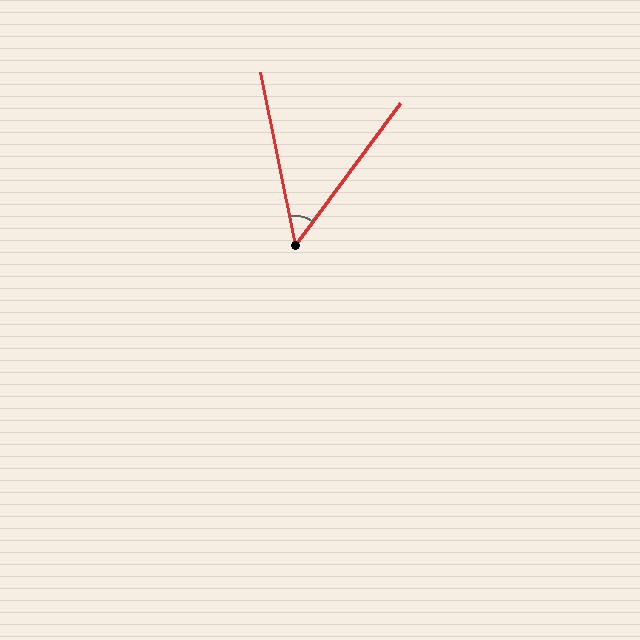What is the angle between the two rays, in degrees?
Approximately 48 degrees.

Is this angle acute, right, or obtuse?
It is acute.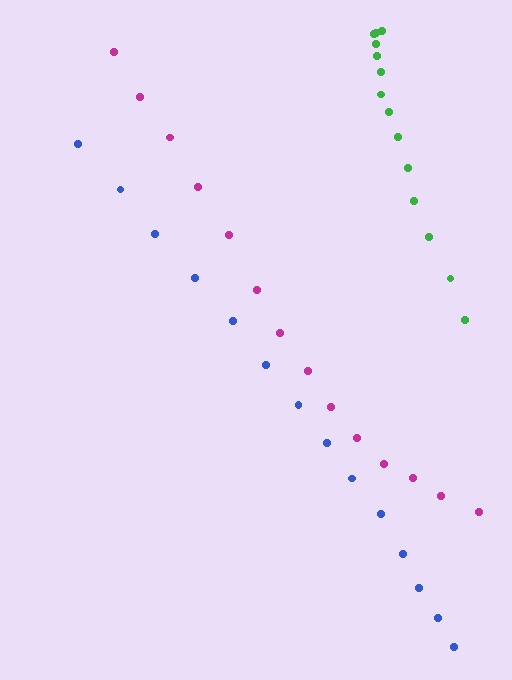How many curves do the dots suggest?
There are 3 distinct paths.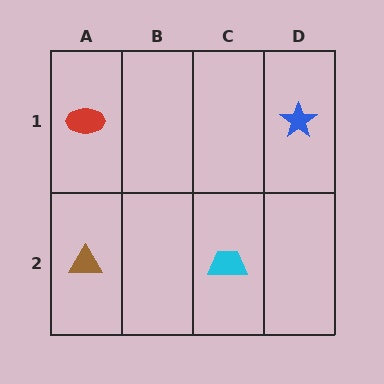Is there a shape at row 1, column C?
No, that cell is empty.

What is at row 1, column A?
A red ellipse.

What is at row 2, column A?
A brown triangle.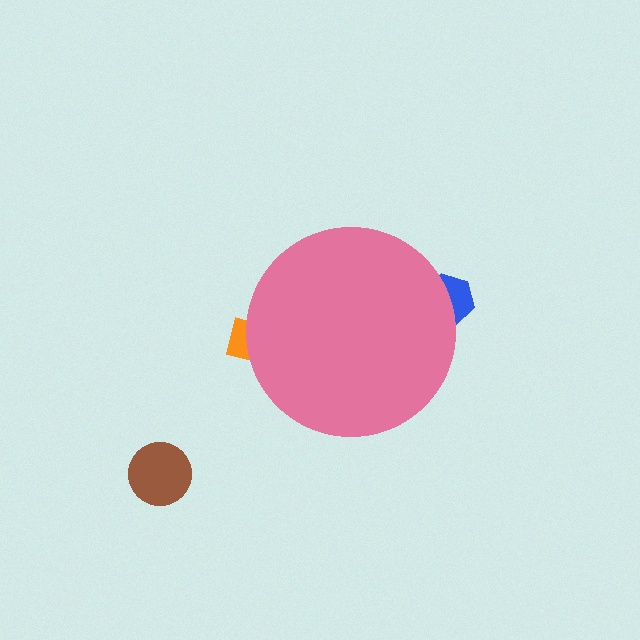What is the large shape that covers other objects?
A pink circle.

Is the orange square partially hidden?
Yes, the orange square is partially hidden behind the pink circle.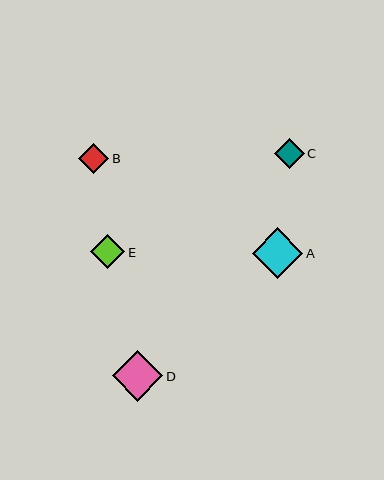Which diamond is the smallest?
Diamond C is the smallest with a size of approximately 30 pixels.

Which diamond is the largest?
Diamond A is the largest with a size of approximately 51 pixels.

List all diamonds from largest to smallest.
From largest to smallest: A, D, E, B, C.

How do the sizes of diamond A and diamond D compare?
Diamond A and diamond D are approximately the same size.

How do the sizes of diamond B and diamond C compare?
Diamond B and diamond C are approximately the same size.